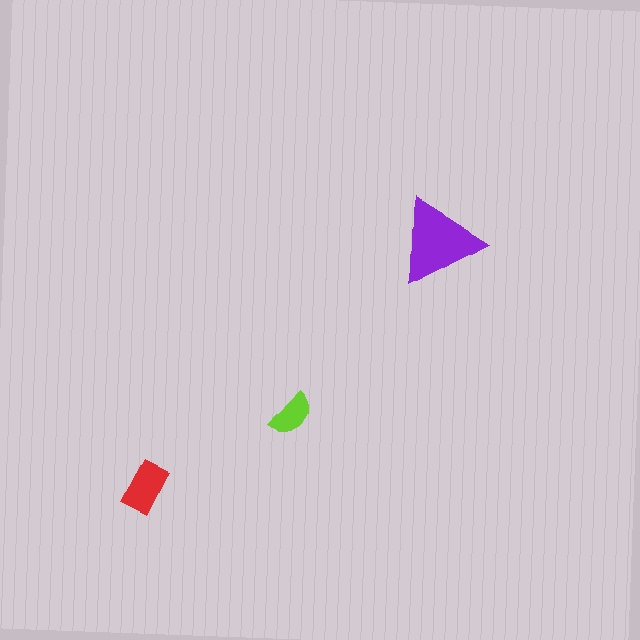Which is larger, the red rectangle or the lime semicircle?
The red rectangle.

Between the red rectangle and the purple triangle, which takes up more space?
The purple triangle.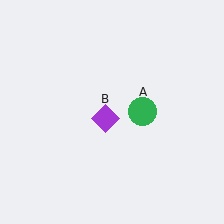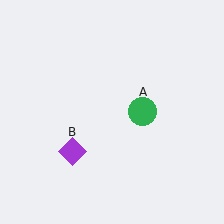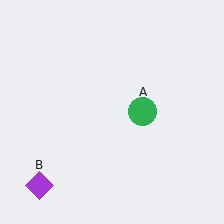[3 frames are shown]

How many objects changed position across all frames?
1 object changed position: purple diamond (object B).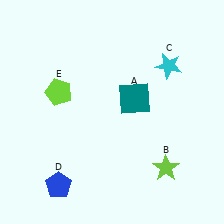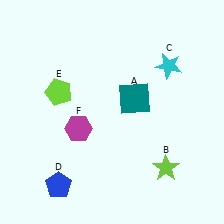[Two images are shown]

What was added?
A magenta hexagon (F) was added in Image 2.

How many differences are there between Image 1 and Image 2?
There is 1 difference between the two images.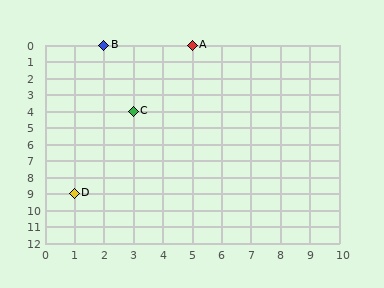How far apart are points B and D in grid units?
Points B and D are 1 column and 9 rows apart (about 9.1 grid units diagonally).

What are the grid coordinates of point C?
Point C is at grid coordinates (3, 4).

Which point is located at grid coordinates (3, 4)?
Point C is at (3, 4).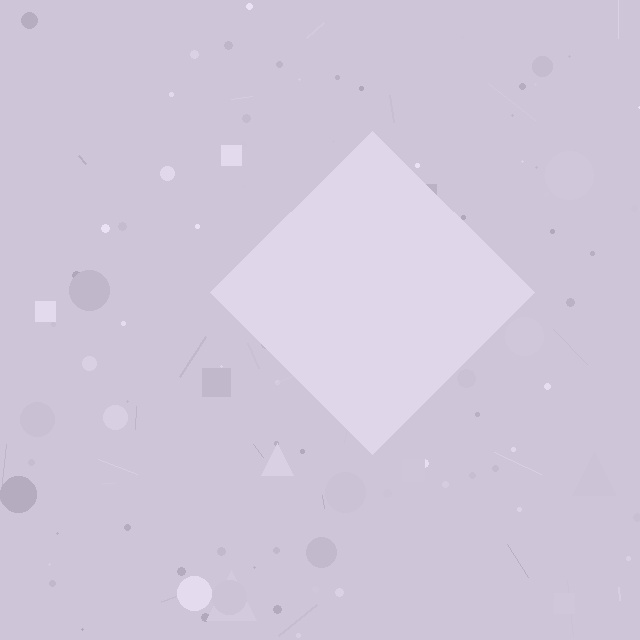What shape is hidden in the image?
A diamond is hidden in the image.